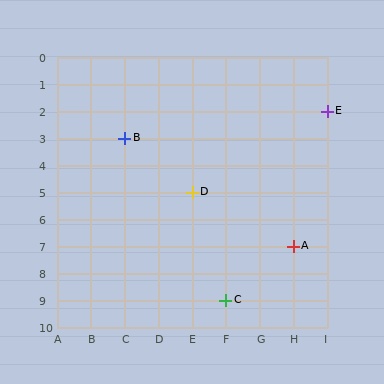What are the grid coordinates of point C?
Point C is at grid coordinates (F, 9).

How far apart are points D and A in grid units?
Points D and A are 3 columns and 2 rows apart (about 3.6 grid units diagonally).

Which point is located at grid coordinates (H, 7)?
Point A is at (H, 7).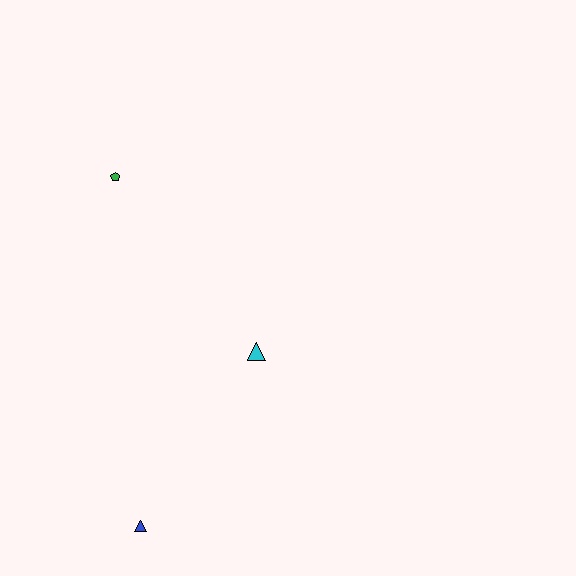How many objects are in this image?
There are 3 objects.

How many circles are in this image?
There are no circles.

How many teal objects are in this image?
There are no teal objects.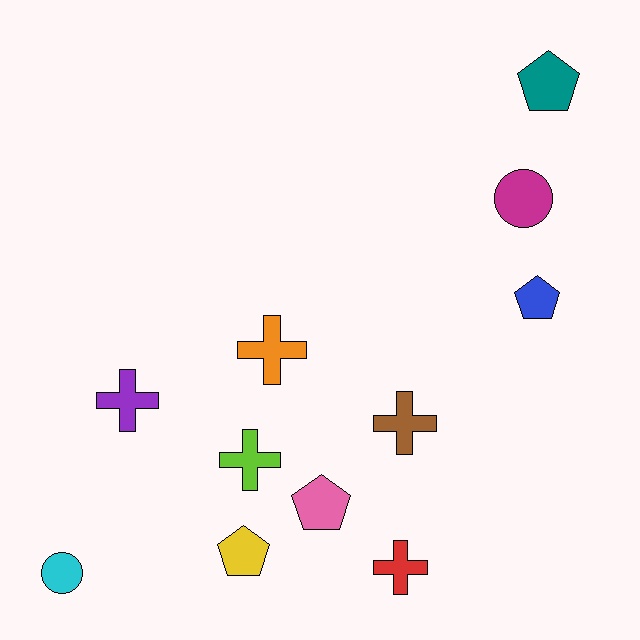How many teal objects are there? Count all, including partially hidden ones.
There is 1 teal object.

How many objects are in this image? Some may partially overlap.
There are 11 objects.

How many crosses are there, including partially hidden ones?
There are 5 crosses.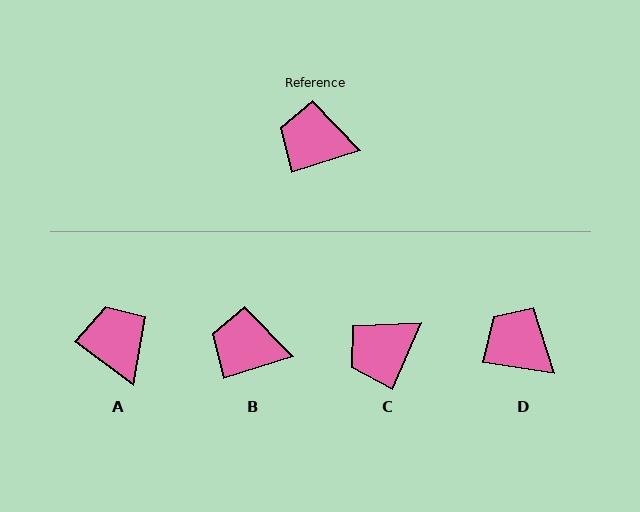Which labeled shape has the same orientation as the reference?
B.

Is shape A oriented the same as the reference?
No, it is off by about 54 degrees.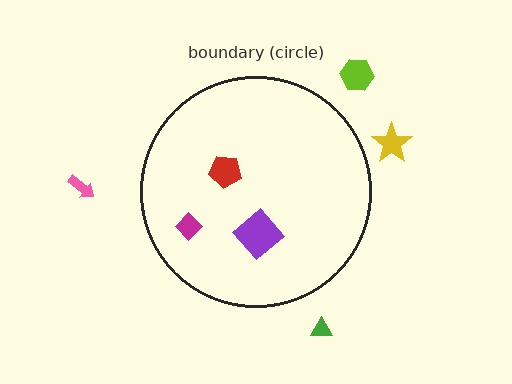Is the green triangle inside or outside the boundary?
Outside.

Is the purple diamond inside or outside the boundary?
Inside.